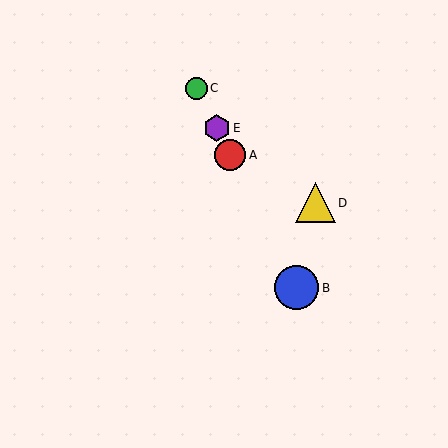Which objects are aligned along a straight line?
Objects A, B, C, E are aligned along a straight line.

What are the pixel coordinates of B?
Object B is at (297, 288).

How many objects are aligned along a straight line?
4 objects (A, B, C, E) are aligned along a straight line.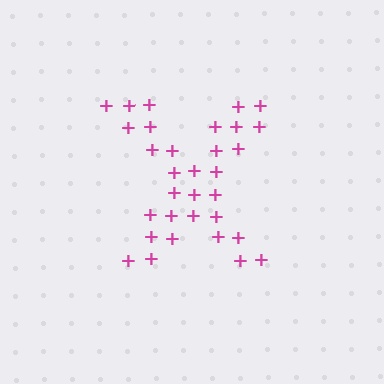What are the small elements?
The small elements are plus signs.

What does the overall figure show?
The overall figure shows the letter X.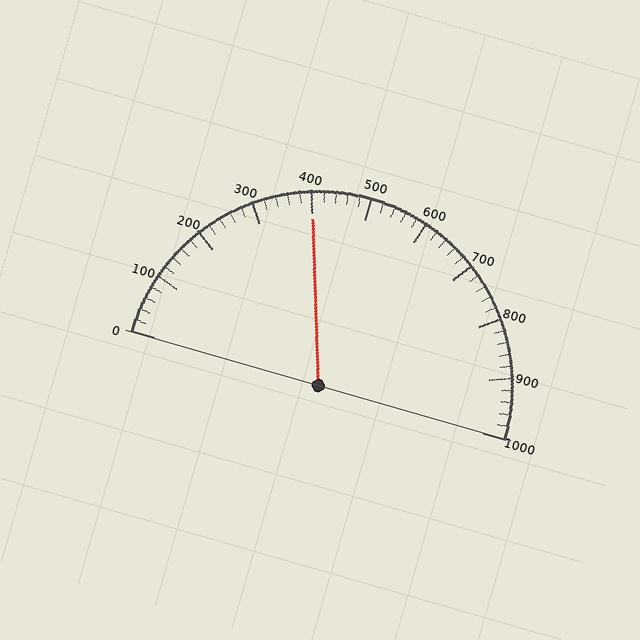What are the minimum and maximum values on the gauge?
The gauge ranges from 0 to 1000.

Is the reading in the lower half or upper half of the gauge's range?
The reading is in the lower half of the range (0 to 1000).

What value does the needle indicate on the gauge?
The needle indicates approximately 400.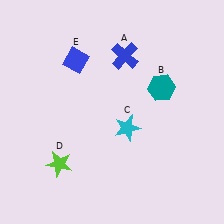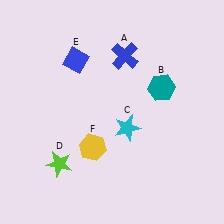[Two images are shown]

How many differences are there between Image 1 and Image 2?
There is 1 difference between the two images.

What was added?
A yellow hexagon (F) was added in Image 2.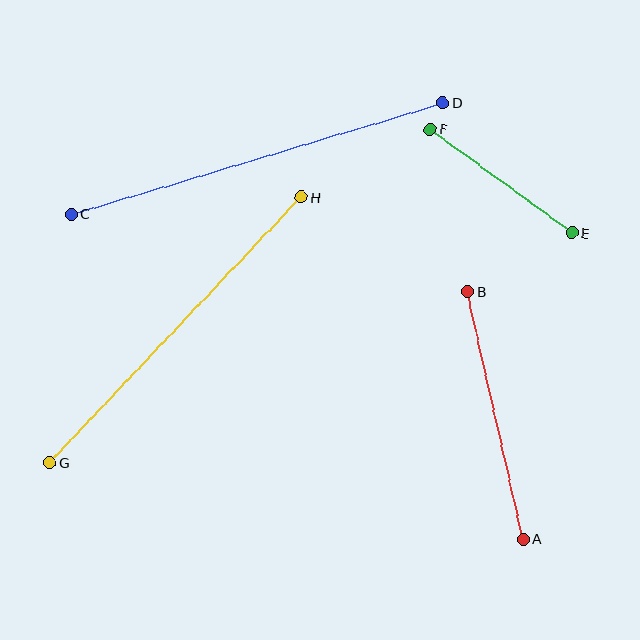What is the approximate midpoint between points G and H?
The midpoint is at approximately (175, 330) pixels.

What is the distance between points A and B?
The distance is approximately 254 pixels.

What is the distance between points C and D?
The distance is approximately 388 pixels.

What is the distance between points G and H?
The distance is approximately 365 pixels.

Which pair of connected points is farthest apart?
Points C and D are farthest apart.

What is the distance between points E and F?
The distance is approximately 175 pixels.